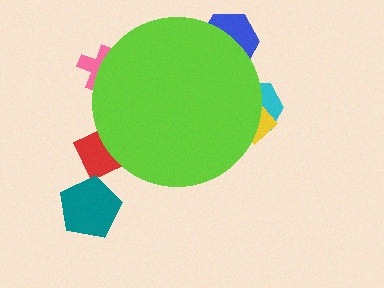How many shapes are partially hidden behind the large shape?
5 shapes are partially hidden.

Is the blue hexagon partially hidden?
Yes, the blue hexagon is partially hidden behind the lime circle.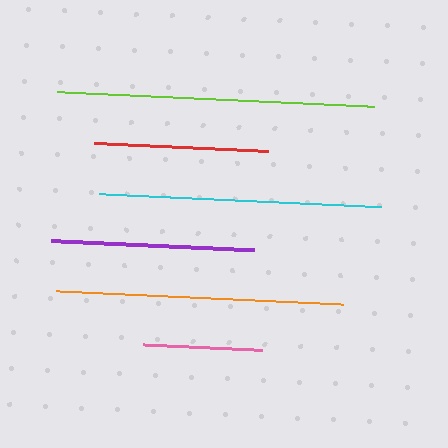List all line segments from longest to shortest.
From longest to shortest: lime, orange, cyan, purple, red, pink.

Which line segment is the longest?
The lime line is the longest at approximately 317 pixels.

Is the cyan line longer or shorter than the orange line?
The orange line is longer than the cyan line.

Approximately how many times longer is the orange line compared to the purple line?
The orange line is approximately 1.4 times the length of the purple line.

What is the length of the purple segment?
The purple segment is approximately 203 pixels long.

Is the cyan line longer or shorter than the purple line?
The cyan line is longer than the purple line.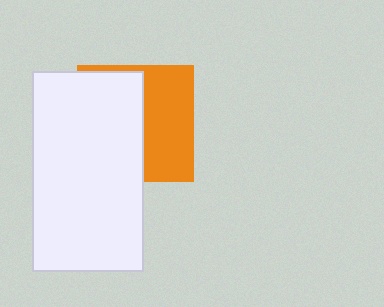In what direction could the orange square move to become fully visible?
The orange square could move right. That would shift it out from behind the white rectangle entirely.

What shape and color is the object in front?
The object in front is a white rectangle.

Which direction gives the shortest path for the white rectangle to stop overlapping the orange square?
Moving left gives the shortest separation.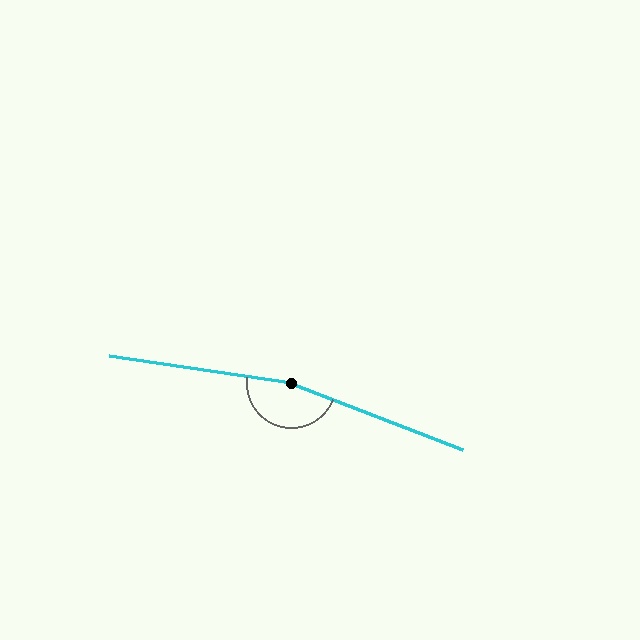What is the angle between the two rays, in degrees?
Approximately 167 degrees.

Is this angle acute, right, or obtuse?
It is obtuse.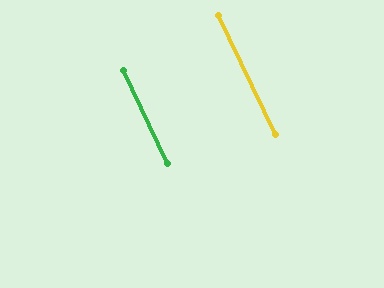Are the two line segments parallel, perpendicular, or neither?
Parallel — their directions differ by only 0.1°.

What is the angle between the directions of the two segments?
Approximately 0 degrees.